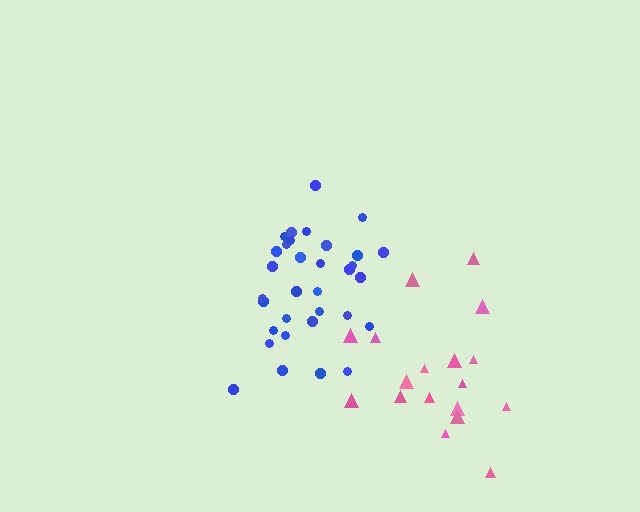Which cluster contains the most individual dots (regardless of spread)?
Blue (33).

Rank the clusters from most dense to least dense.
blue, pink.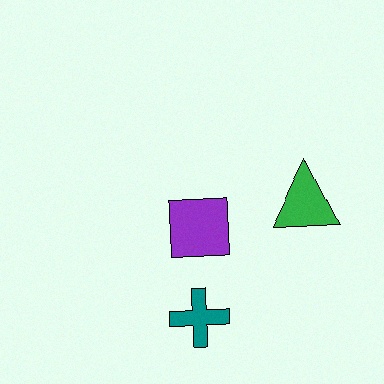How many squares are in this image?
There is 1 square.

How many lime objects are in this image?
There are no lime objects.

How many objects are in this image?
There are 3 objects.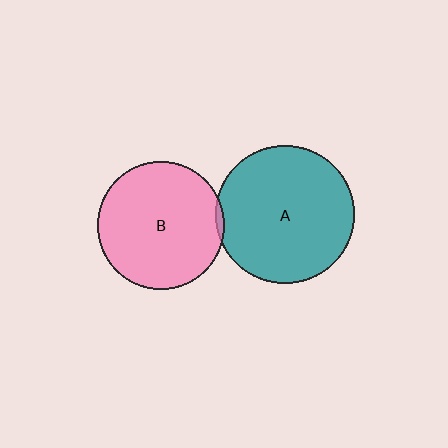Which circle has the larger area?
Circle A (teal).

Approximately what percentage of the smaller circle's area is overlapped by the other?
Approximately 5%.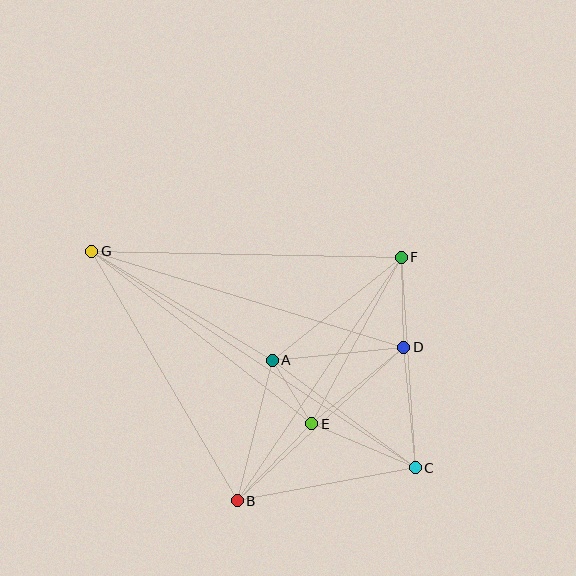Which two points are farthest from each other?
Points C and G are farthest from each other.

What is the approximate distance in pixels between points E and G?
The distance between E and G is approximately 279 pixels.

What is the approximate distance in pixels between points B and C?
The distance between B and C is approximately 181 pixels.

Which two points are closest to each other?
Points A and E are closest to each other.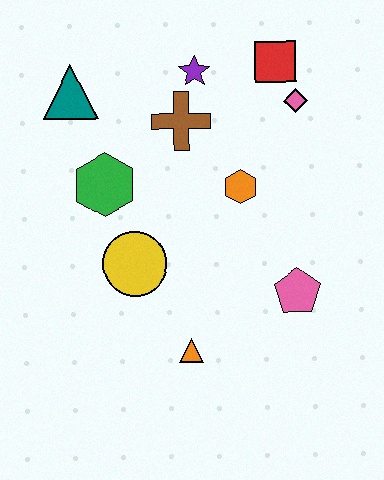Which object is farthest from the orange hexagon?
The teal triangle is farthest from the orange hexagon.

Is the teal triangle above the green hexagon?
Yes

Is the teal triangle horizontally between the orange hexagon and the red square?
No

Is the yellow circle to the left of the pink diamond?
Yes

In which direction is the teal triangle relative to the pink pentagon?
The teal triangle is to the left of the pink pentagon.